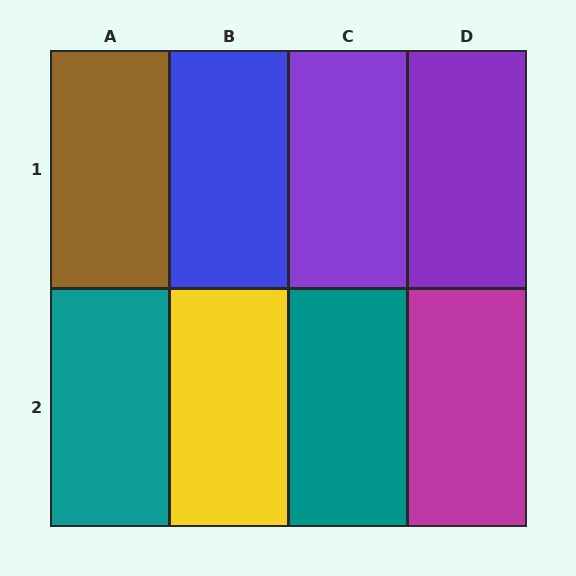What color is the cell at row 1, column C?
Purple.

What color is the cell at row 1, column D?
Purple.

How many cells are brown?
1 cell is brown.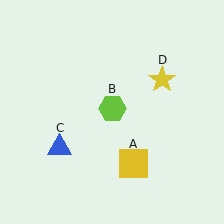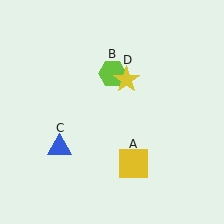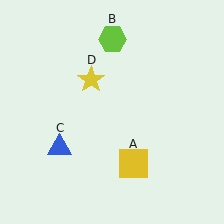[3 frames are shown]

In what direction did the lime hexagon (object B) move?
The lime hexagon (object B) moved up.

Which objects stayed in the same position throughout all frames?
Yellow square (object A) and blue triangle (object C) remained stationary.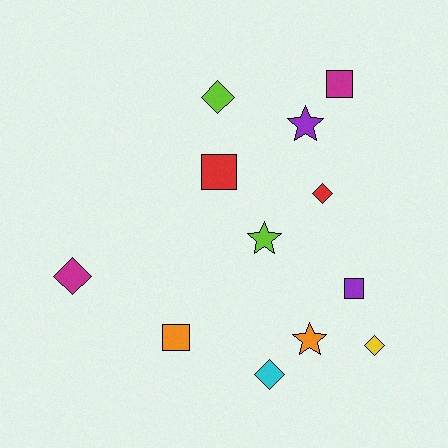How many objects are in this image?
There are 12 objects.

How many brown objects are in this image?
There are no brown objects.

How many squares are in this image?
There are 4 squares.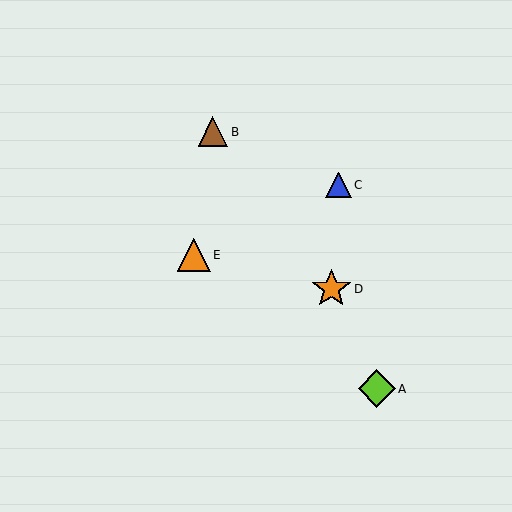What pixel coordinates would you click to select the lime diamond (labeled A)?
Click at (377, 389) to select the lime diamond A.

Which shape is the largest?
The orange star (labeled D) is the largest.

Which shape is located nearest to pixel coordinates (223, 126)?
The brown triangle (labeled B) at (213, 132) is nearest to that location.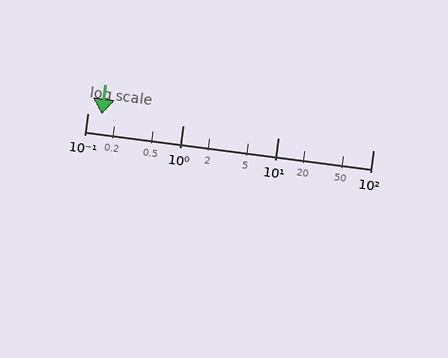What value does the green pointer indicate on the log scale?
The pointer indicates approximately 0.14.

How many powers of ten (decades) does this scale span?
The scale spans 3 decades, from 0.1 to 100.